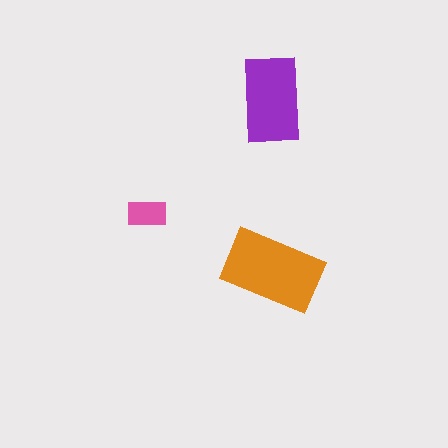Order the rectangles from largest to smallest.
the orange one, the purple one, the pink one.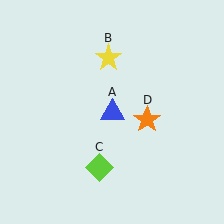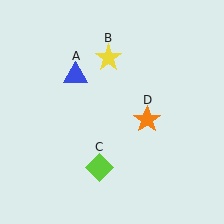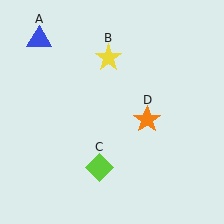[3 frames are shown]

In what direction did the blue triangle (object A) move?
The blue triangle (object A) moved up and to the left.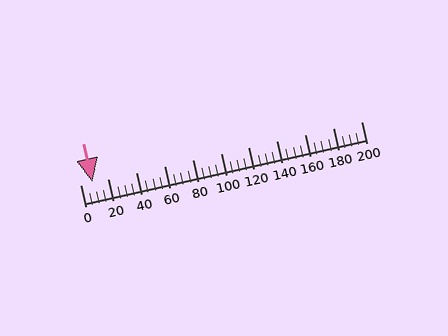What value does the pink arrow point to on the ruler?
The pink arrow points to approximately 8.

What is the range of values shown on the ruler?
The ruler shows values from 0 to 200.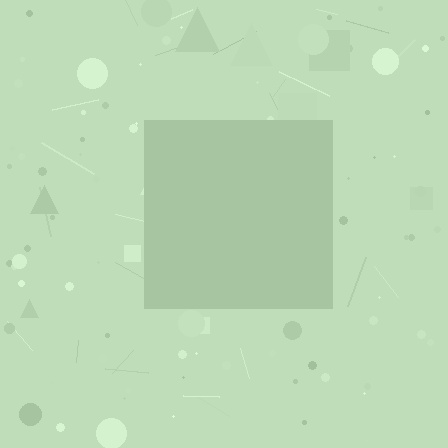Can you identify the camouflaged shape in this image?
The camouflaged shape is a square.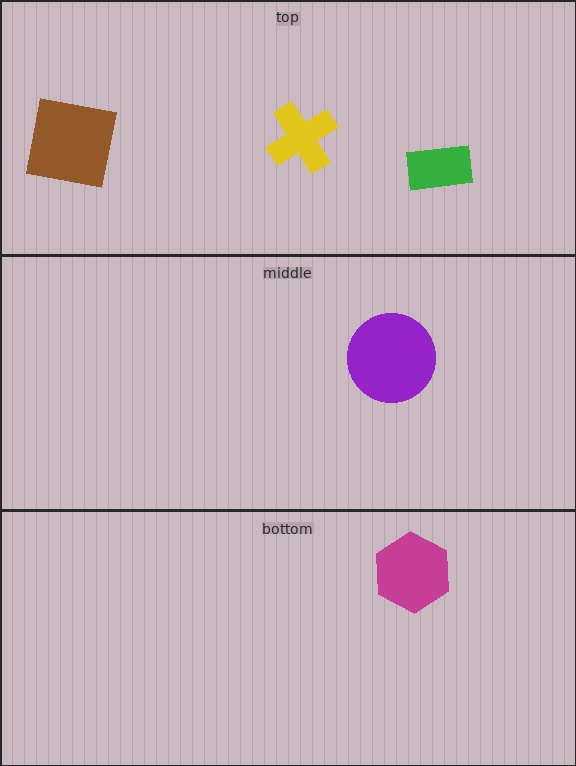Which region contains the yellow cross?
The top region.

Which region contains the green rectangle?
The top region.